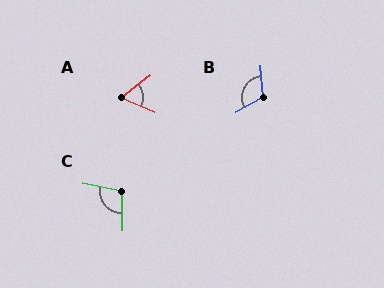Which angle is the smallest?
A, at approximately 61 degrees.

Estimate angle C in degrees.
Approximately 102 degrees.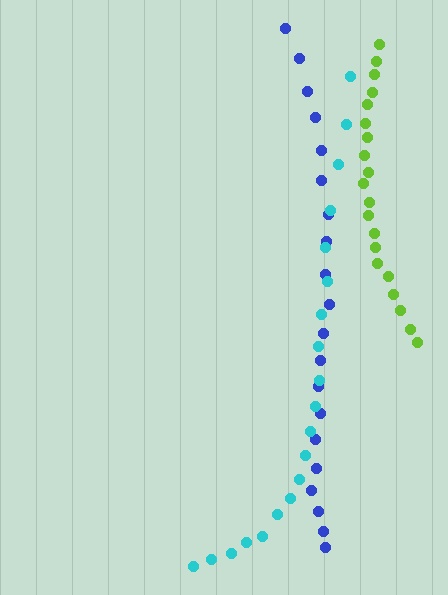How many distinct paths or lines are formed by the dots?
There are 3 distinct paths.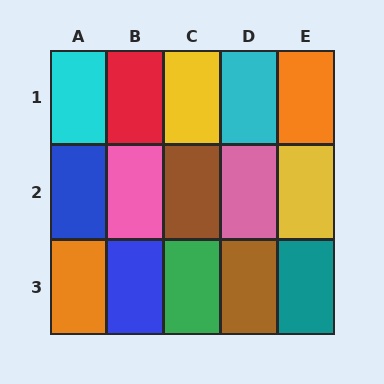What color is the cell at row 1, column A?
Cyan.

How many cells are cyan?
2 cells are cyan.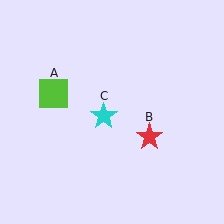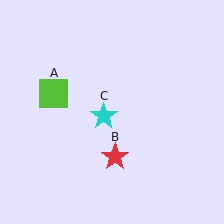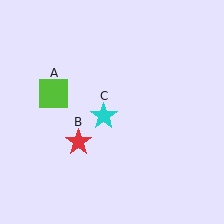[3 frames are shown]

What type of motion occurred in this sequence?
The red star (object B) rotated clockwise around the center of the scene.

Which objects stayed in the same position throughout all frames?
Lime square (object A) and cyan star (object C) remained stationary.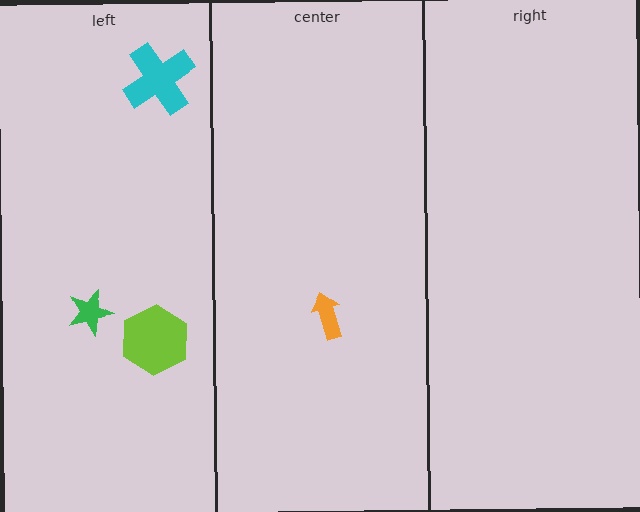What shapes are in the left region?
The cyan cross, the lime hexagon, the green star.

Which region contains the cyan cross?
The left region.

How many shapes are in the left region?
3.